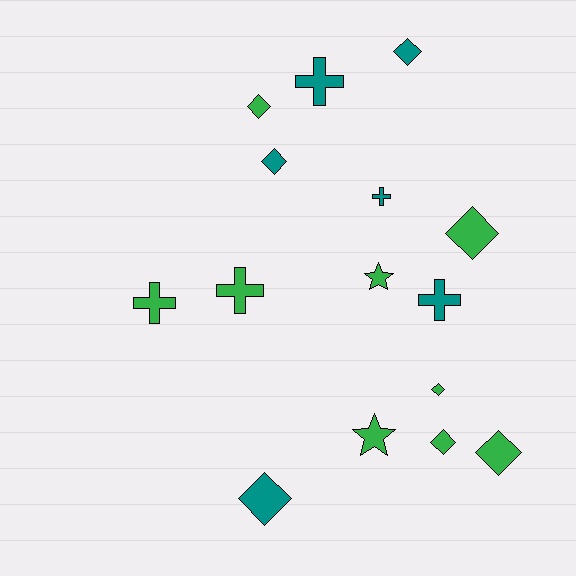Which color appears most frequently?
Green, with 9 objects.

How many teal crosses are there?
There are 3 teal crosses.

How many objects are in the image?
There are 15 objects.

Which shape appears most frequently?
Diamond, with 8 objects.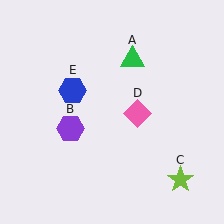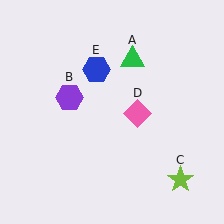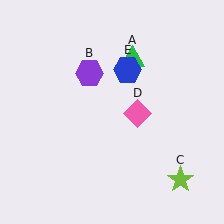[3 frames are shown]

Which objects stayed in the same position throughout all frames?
Green triangle (object A) and lime star (object C) and pink diamond (object D) remained stationary.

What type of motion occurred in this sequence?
The purple hexagon (object B), blue hexagon (object E) rotated clockwise around the center of the scene.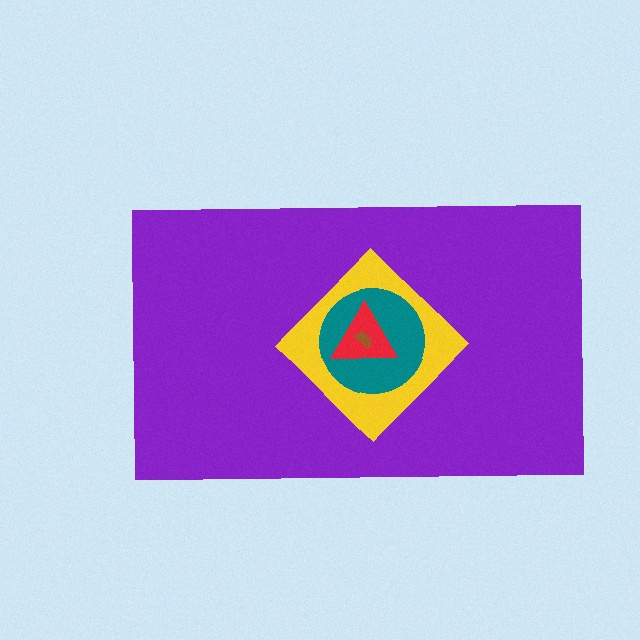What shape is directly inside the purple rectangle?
The yellow diamond.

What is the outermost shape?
The purple rectangle.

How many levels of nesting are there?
5.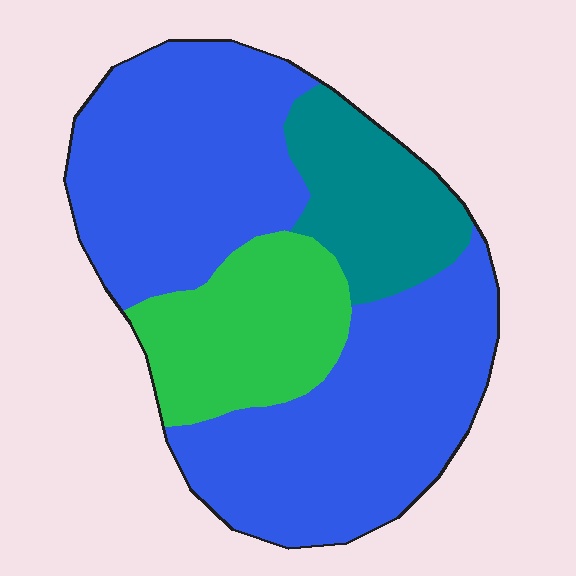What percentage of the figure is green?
Green takes up about one fifth (1/5) of the figure.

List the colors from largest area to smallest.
From largest to smallest: blue, green, teal.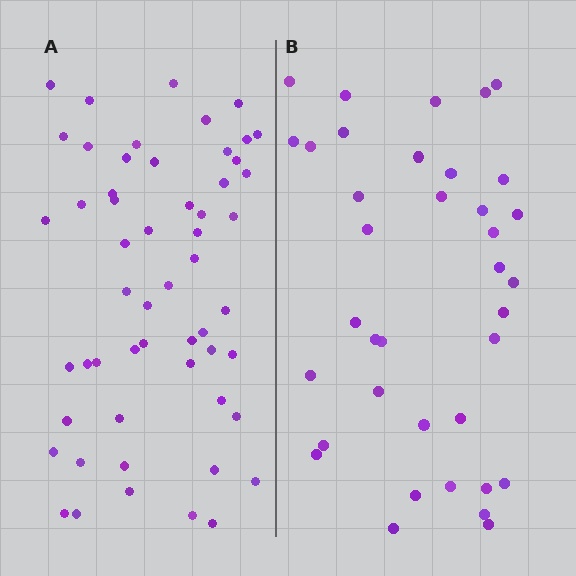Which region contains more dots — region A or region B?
Region A (the left region) has more dots.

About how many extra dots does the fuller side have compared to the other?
Region A has approximately 20 more dots than region B.